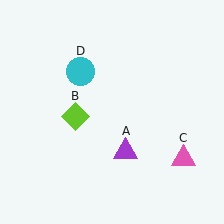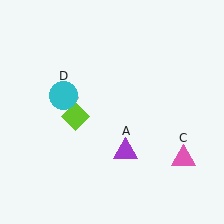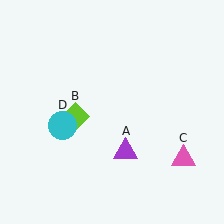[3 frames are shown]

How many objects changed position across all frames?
1 object changed position: cyan circle (object D).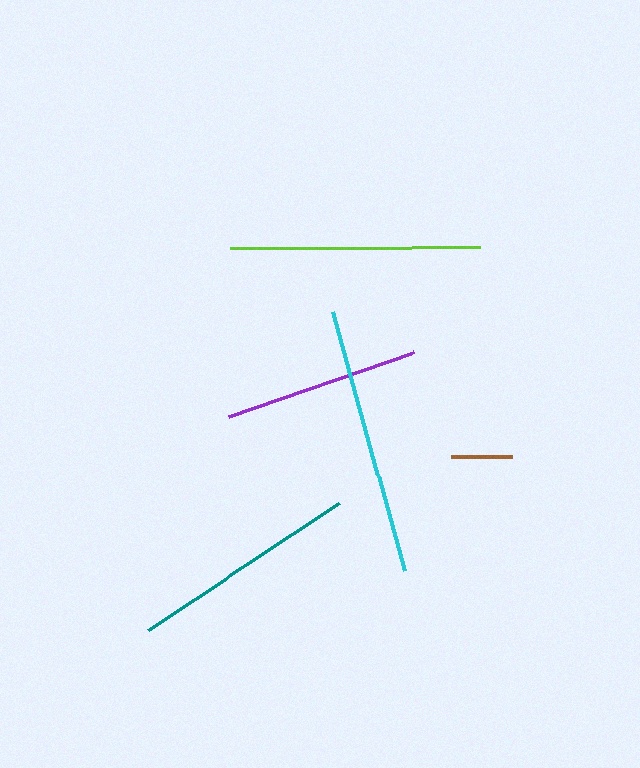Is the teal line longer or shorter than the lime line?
The lime line is longer than the teal line.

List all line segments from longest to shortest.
From longest to shortest: cyan, lime, teal, purple, brown.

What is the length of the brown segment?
The brown segment is approximately 61 pixels long.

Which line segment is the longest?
The cyan line is the longest at approximately 268 pixels.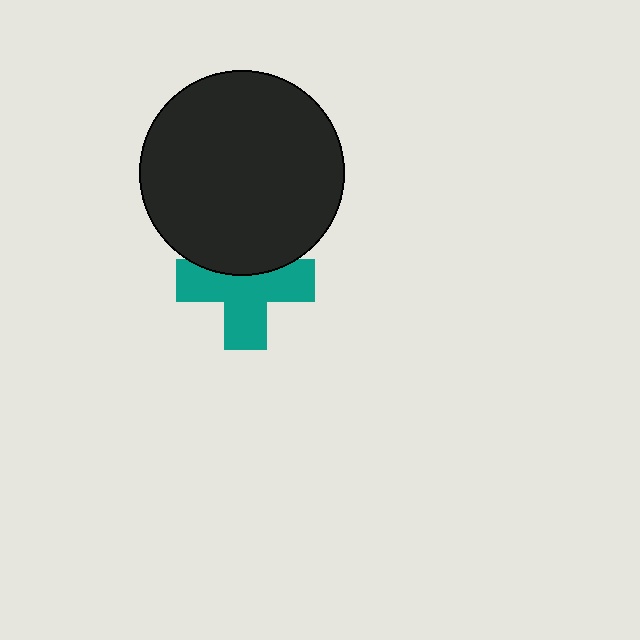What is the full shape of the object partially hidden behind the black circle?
The partially hidden object is a teal cross.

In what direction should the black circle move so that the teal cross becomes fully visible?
The black circle should move up. That is the shortest direction to clear the overlap and leave the teal cross fully visible.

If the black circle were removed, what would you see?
You would see the complete teal cross.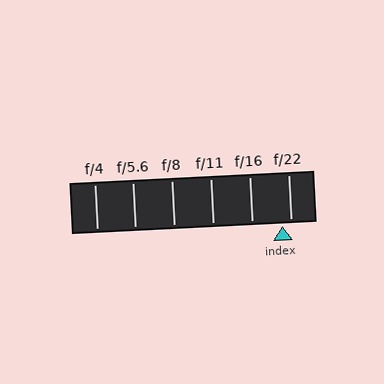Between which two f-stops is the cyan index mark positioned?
The index mark is between f/16 and f/22.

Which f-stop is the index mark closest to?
The index mark is closest to f/22.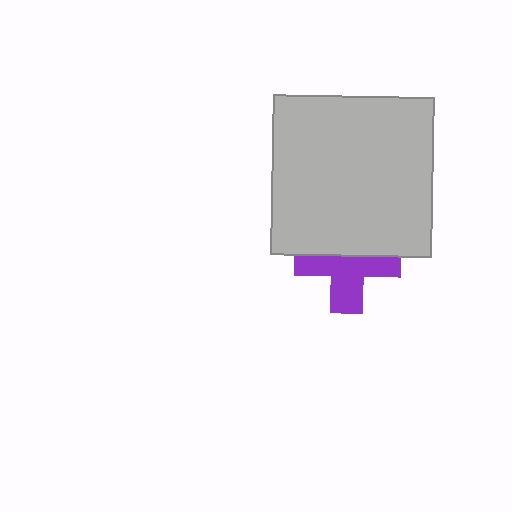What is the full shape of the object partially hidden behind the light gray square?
The partially hidden object is a purple cross.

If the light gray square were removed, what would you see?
You would see the complete purple cross.